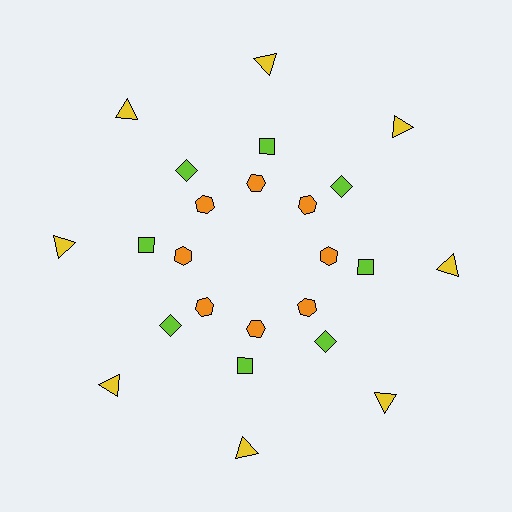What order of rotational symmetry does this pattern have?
This pattern has 8-fold rotational symmetry.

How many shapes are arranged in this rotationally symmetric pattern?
There are 24 shapes, arranged in 8 groups of 3.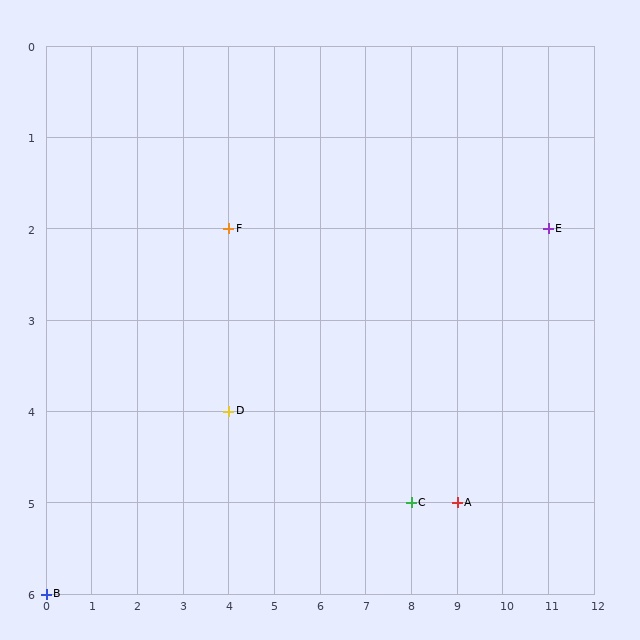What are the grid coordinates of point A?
Point A is at grid coordinates (9, 5).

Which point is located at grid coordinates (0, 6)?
Point B is at (0, 6).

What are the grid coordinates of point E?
Point E is at grid coordinates (11, 2).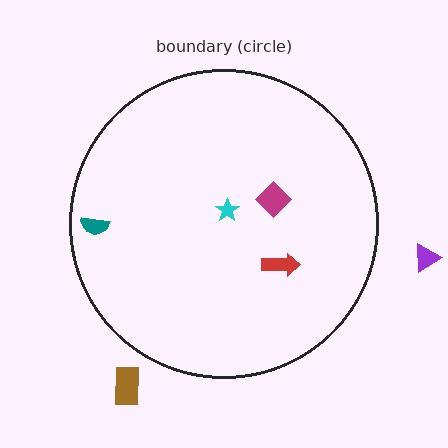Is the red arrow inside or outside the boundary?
Inside.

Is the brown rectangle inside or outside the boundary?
Outside.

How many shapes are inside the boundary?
4 inside, 2 outside.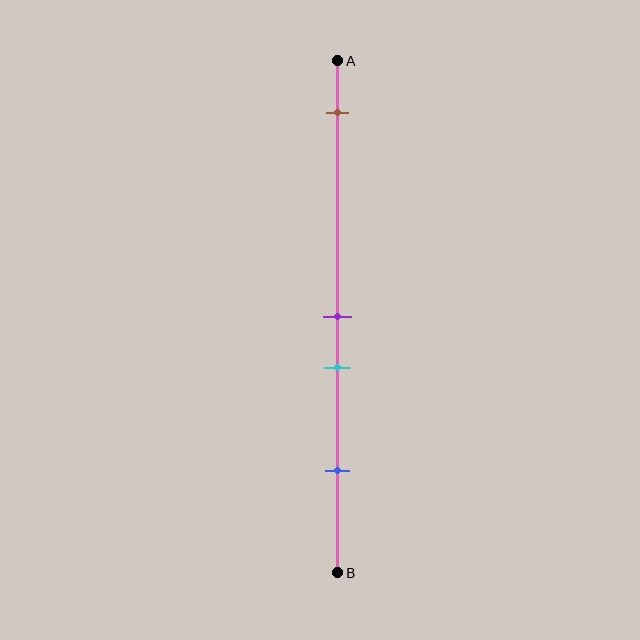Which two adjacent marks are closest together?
The purple and cyan marks are the closest adjacent pair.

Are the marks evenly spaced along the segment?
No, the marks are not evenly spaced.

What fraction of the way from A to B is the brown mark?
The brown mark is approximately 10% (0.1) of the way from A to B.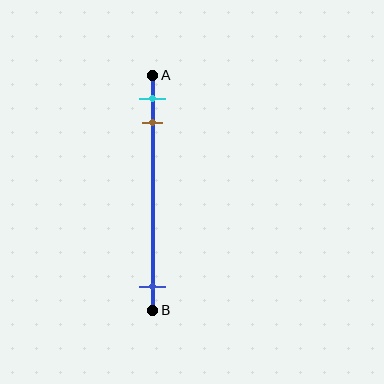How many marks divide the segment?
There are 3 marks dividing the segment.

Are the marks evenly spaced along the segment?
No, the marks are not evenly spaced.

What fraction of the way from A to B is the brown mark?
The brown mark is approximately 20% (0.2) of the way from A to B.